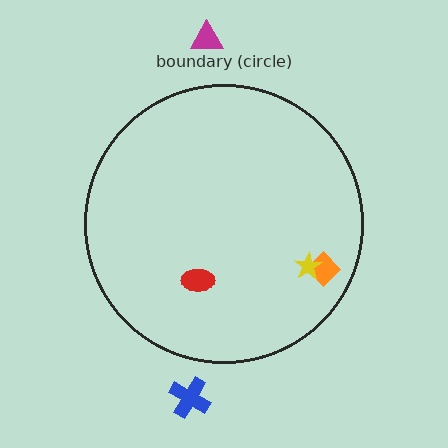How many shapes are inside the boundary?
3 inside, 2 outside.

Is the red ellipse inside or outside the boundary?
Inside.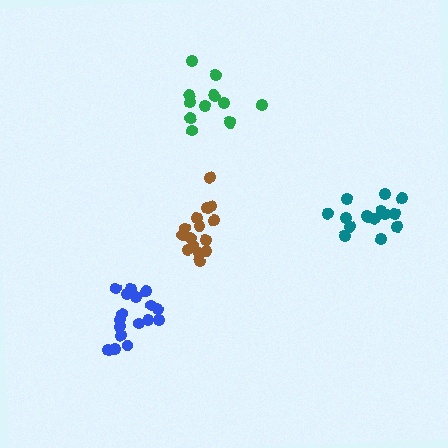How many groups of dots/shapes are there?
There are 4 groups.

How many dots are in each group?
Group 1: 15 dots, Group 2: 16 dots, Group 3: 18 dots, Group 4: 14 dots (63 total).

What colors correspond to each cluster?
The clusters are colored: teal, brown, blue, green.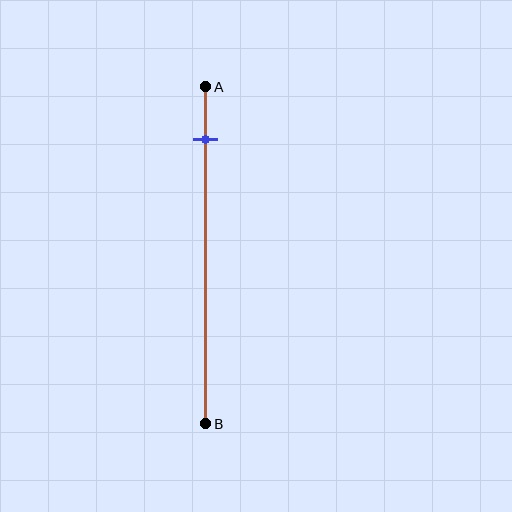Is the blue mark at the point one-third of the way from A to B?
No, the mark is at about 15% from A, not at the 33% one-third point.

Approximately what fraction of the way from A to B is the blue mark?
The blue mark is approximately 15% of the way from A to B.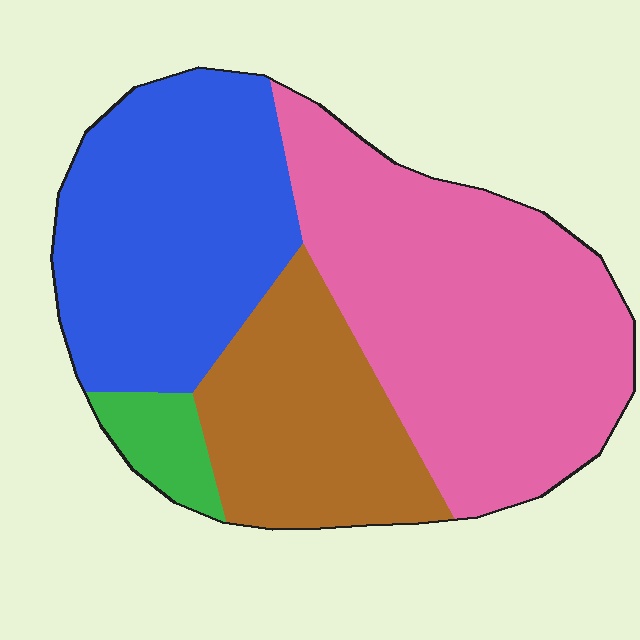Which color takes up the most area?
Pink, at roughly 40%.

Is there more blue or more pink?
Pink.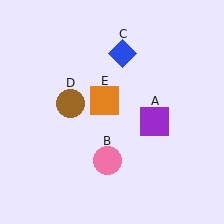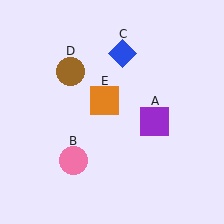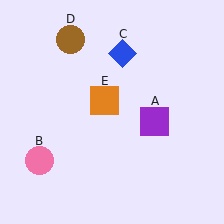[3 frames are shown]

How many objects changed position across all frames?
2 objects changed position: pink circle (object B), brown circle (object D).